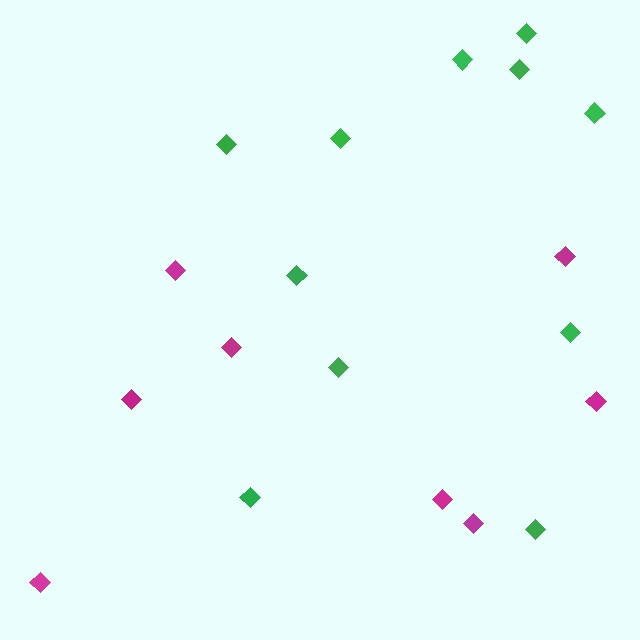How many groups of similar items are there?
There are 2 groups: one group of green diamonds (11) and one group of magenta diamonds (8).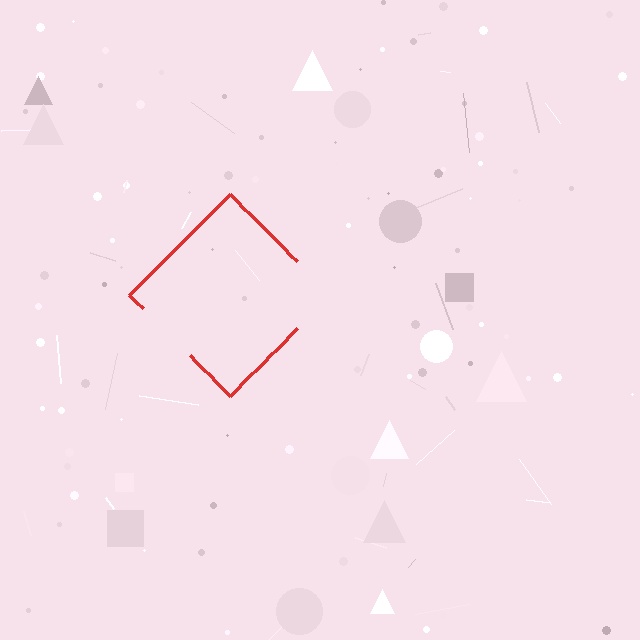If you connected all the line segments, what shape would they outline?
They would outline a diamond.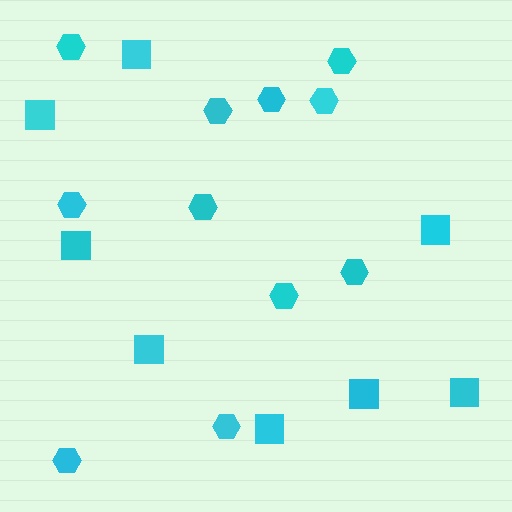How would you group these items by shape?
There are 2 groups: one group of squares (8) and one group of hexagons (11).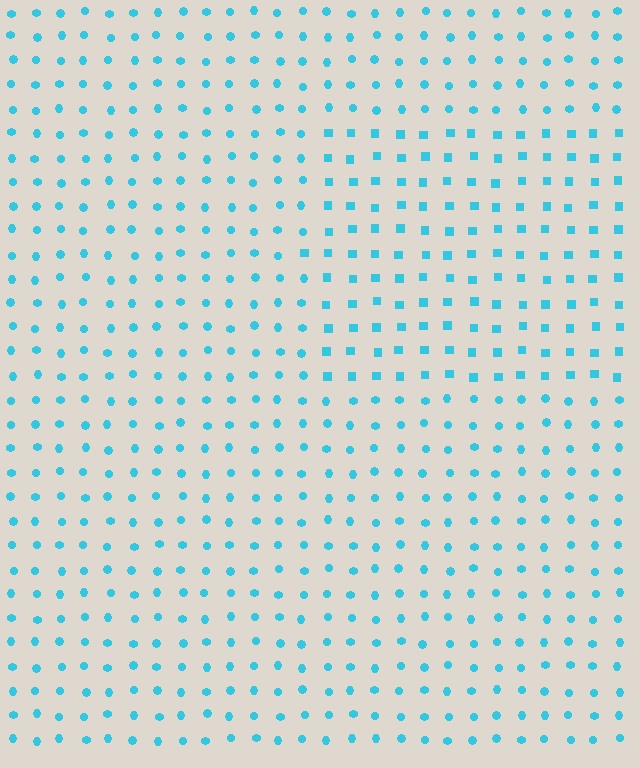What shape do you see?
I see a rectangle.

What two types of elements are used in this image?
The image uses squares inside the rectangle region and circles outside it.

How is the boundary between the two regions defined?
The boundary is defined by a change in element shape: squares inside vs. circles outside. All elements share the same color and spacing.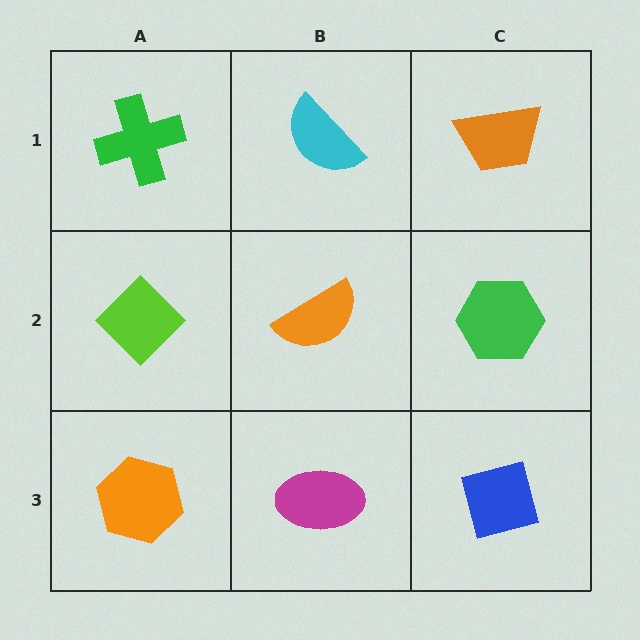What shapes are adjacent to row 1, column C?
A green hexagon (row 2, column C), a cyan semicircle (row 1, column B).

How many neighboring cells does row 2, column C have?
3.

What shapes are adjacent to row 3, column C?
A green hexagon (row 2, column C), a magenta ellipse (row 3, column B).